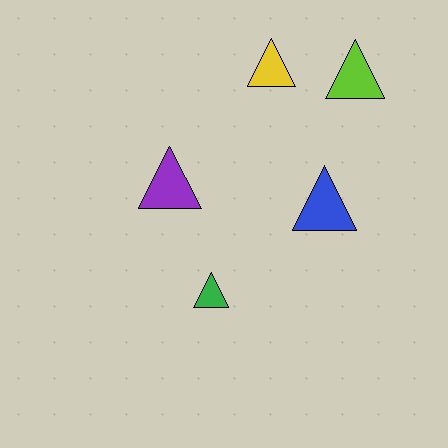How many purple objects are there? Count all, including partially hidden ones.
There is 1 purple object.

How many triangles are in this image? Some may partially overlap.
There are 5 triangles.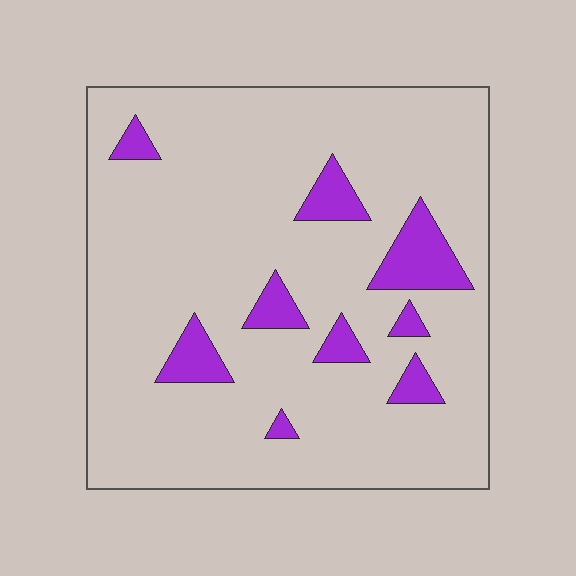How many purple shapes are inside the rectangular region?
9.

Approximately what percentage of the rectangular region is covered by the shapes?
Approximately 10%.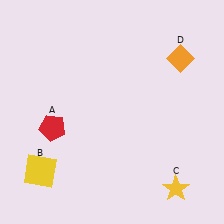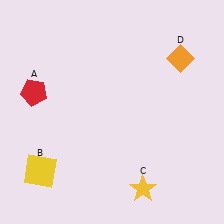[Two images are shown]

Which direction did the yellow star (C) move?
The yellow star (C) moved left.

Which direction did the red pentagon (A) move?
The red pentagon (A) moved up.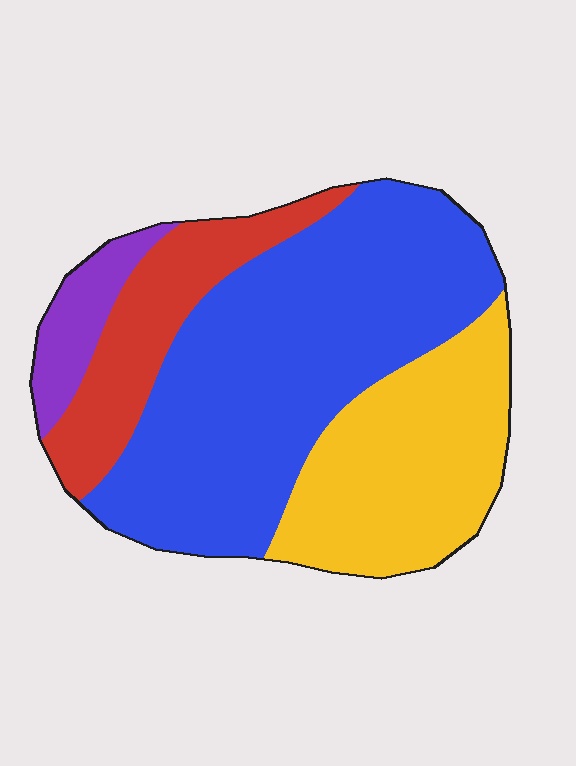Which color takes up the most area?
Blue, at roughly 50%.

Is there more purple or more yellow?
Yellow.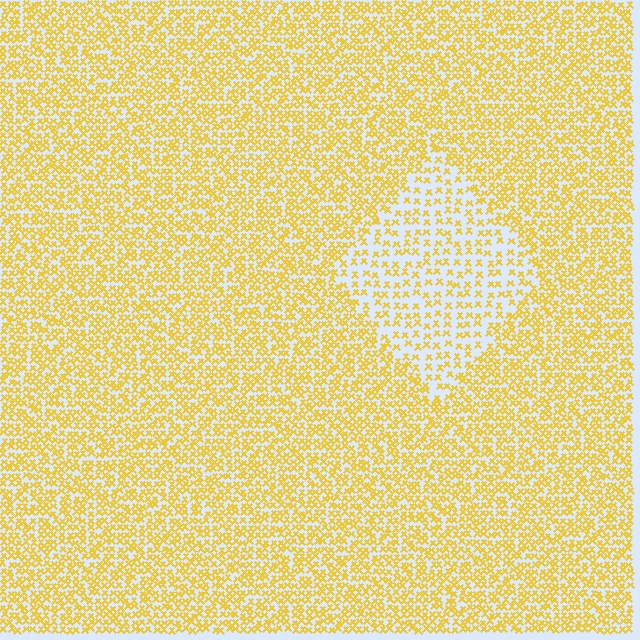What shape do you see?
I see a diamond.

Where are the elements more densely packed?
The elements are more densely packed outside the diamond boundary.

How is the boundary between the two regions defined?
The boundary is defined by a change in element density (approximately 2.0x ratio). All elements are the same color, size, and shape.